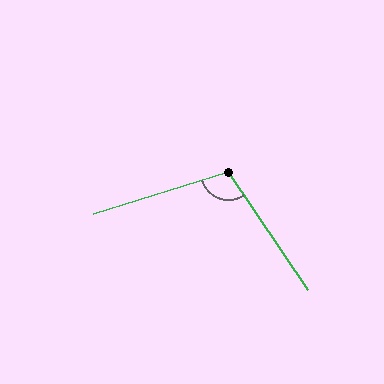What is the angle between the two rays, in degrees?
Approximately 107 degrees.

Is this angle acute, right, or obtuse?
It is obtuse.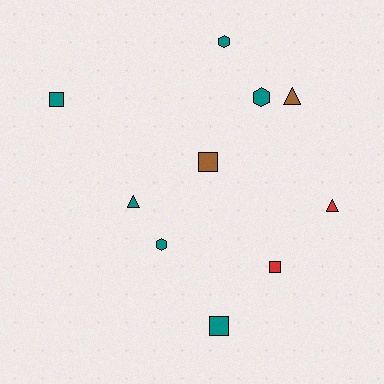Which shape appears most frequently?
Square, with 4 objects.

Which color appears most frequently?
Teal, with 6 objects.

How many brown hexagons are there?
There are no brown hexagons.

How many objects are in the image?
There are 10 objects.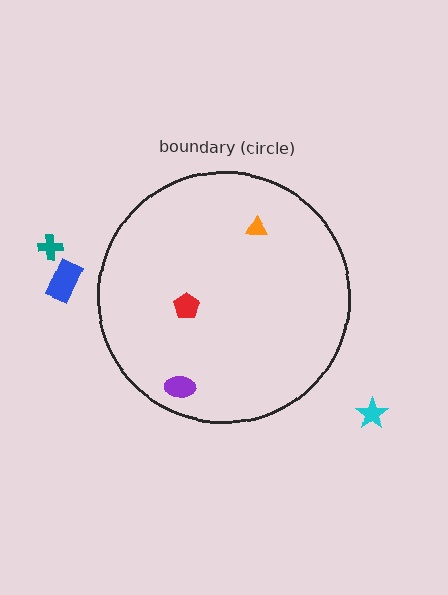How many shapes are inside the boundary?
3 inside, 3 outside.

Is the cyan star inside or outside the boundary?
Outside.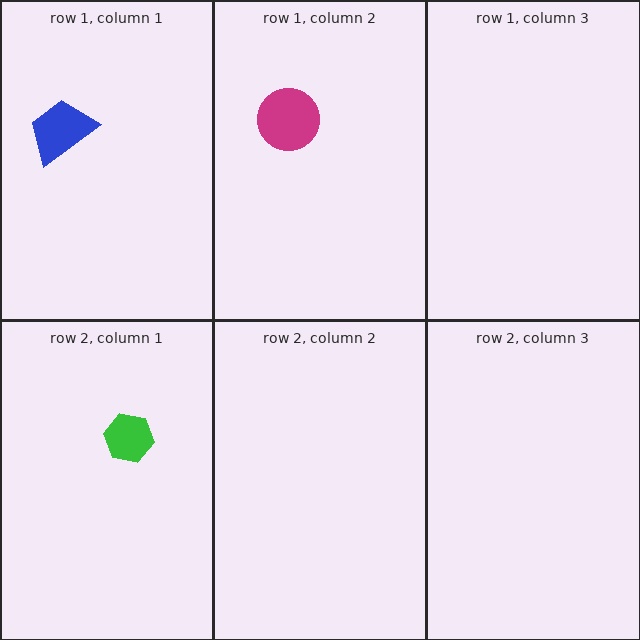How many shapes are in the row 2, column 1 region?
1.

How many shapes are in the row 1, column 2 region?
1.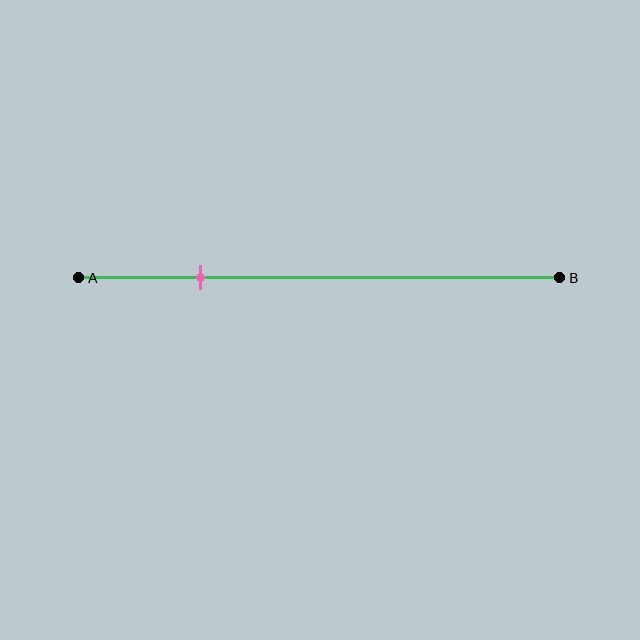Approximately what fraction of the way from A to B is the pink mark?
The pink mark is approximately 25% of the way from A to B.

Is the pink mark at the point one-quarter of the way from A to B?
Yes, the mark is approximately at the one-quarter point.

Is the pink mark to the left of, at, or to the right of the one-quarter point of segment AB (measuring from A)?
The pink mark is approximately at the one-quarter point of segment AB.